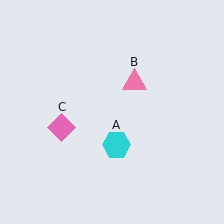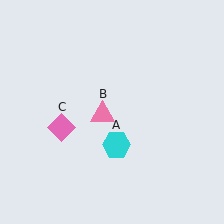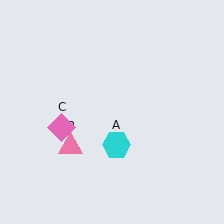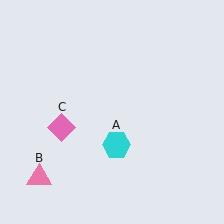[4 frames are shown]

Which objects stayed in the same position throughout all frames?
Cyan hexagon (object A) and pink diamond (object C) remained stationary.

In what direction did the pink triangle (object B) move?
The pink triangle (object B) moved down and to the left.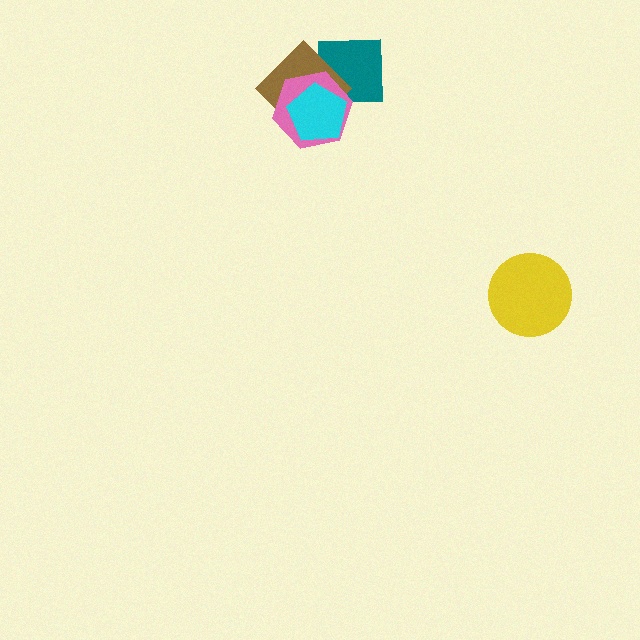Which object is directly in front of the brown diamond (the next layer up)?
The pink hexagon is directly in front of the brown diamond.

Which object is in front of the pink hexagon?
The cyan pentagon is in front of the pink hexagon.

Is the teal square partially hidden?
Yes, it is partially covered by another shape.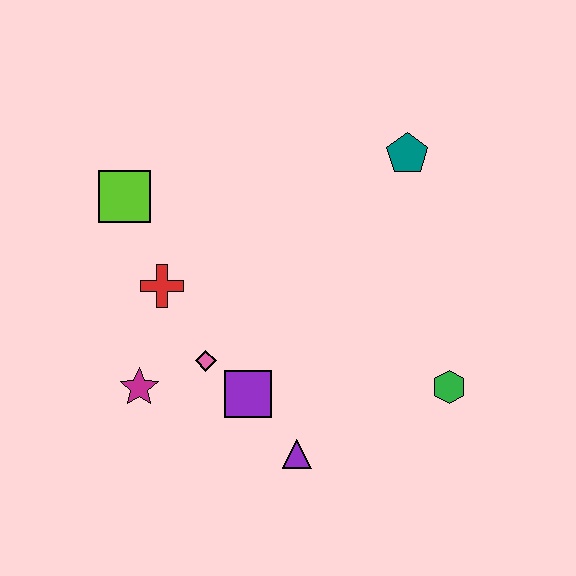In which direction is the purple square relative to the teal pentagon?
The purple square is below the teal pentagon.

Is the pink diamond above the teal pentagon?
No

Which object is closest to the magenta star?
The pink diamond is closest to the magenta star.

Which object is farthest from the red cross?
The green hexagon is farthest from the red cross.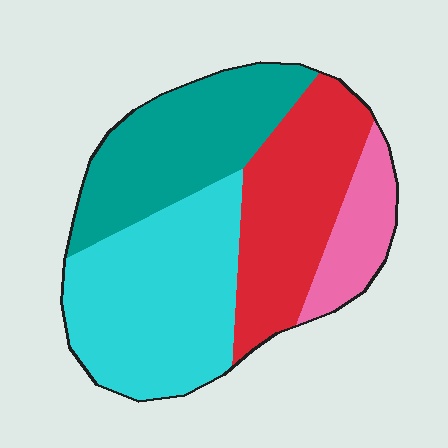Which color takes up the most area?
Cyan, at roughly 35%.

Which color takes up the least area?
Pink, at roughly 10%.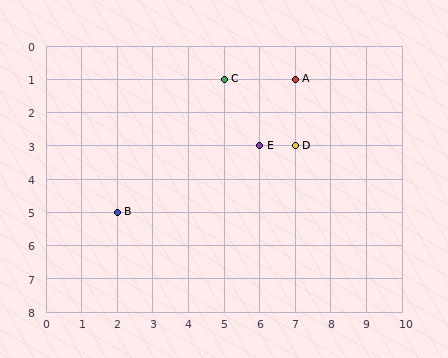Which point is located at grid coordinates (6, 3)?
Point E is at (6, 3).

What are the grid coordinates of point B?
Point B is at grid coordinates (2, 5).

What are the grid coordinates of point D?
Point D is at grid coordinates (7, 3).